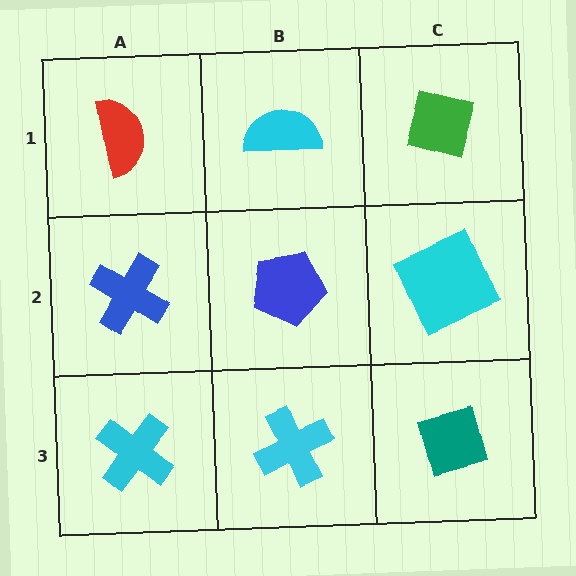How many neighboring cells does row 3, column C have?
2.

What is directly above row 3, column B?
A blue pentagon.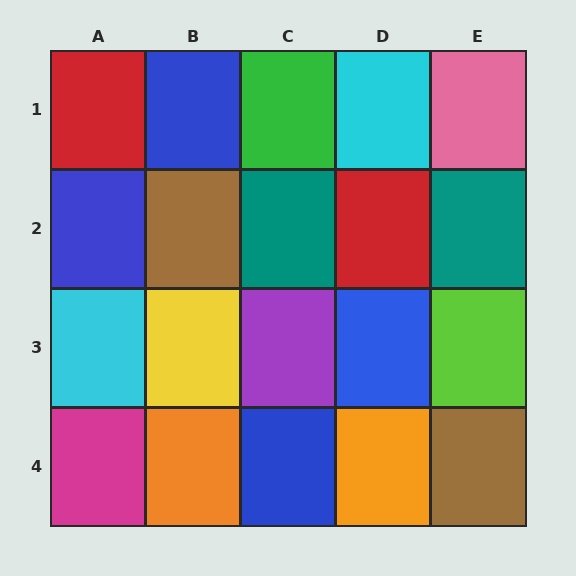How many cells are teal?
2 cells are teal.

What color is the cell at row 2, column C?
Teal.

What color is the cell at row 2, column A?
Blue.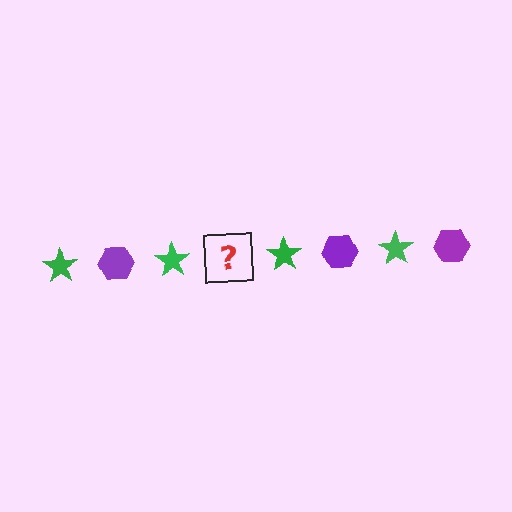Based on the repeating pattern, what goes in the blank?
The blank should be a purple hexagon.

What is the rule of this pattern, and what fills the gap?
The rule is that the pattern alternates between green star and purple hexagon. The gap should be filled with a purple hexagon.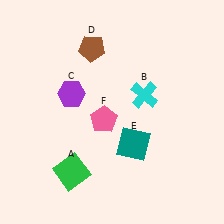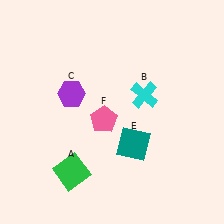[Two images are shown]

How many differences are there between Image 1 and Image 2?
There is 1 difference between the two images.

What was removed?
The brown pentagon (D) was removed in Image 2.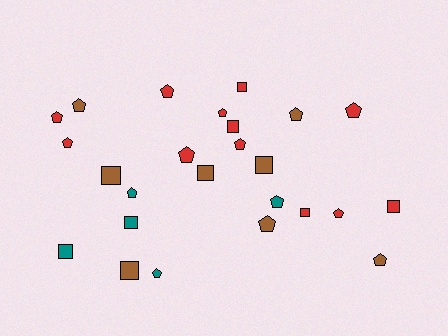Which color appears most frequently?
Red, with 12 objects.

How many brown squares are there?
There are 4 brown squares.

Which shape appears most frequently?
Pentagon, with 15 objects.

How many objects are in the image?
There are 25 objects.